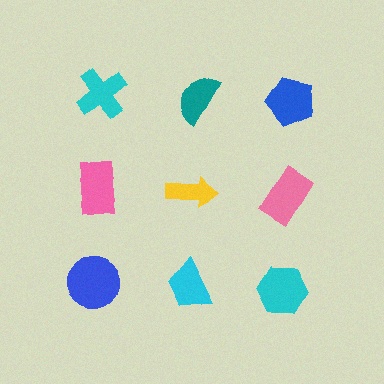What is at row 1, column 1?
A cyan cross.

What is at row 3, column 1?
A blue circle.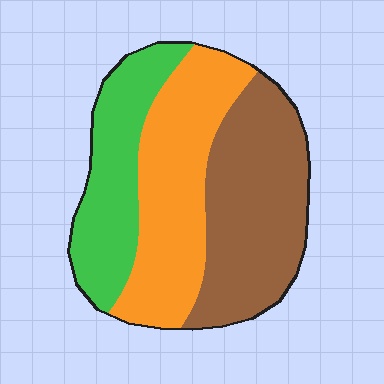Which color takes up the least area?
Green, at roughly 25%.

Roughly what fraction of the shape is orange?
Orange takes up about three eighths (3/8) of the shape.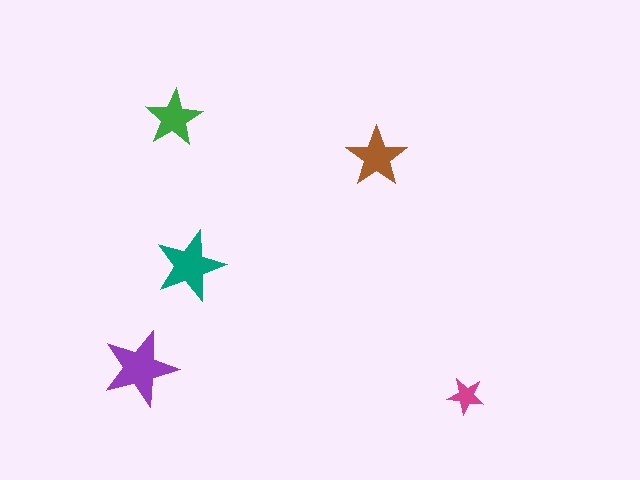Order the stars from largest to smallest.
the purple one, the teal one, the brown one, the green one, the magenta one.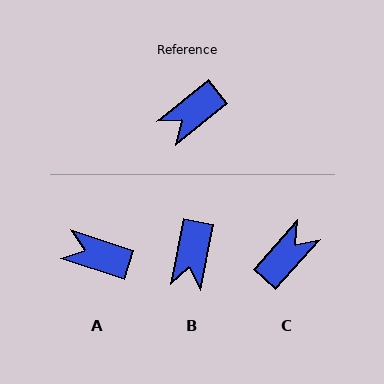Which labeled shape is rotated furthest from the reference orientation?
C, about 170 degrees away.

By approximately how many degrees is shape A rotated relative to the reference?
Approximately 57 degrees clockwise.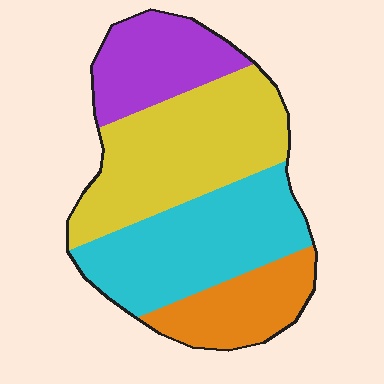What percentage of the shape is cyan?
Cyan takes up between a sixth and a third of the shape.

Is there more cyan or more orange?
Cyan.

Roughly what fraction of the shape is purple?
Purple covers roughly 20% of the shape.